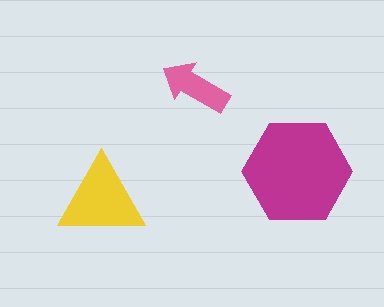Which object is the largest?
The magenta hexagon.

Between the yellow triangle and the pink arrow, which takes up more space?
The yellow triangle.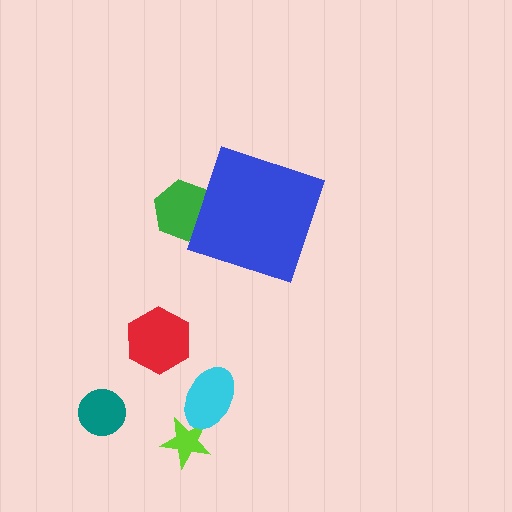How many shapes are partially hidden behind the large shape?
1 shape is partially hidden.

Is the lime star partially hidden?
No, the lime star is fully visible.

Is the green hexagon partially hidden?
Yes, the green hexagon is partially hidden behind the blue diamond.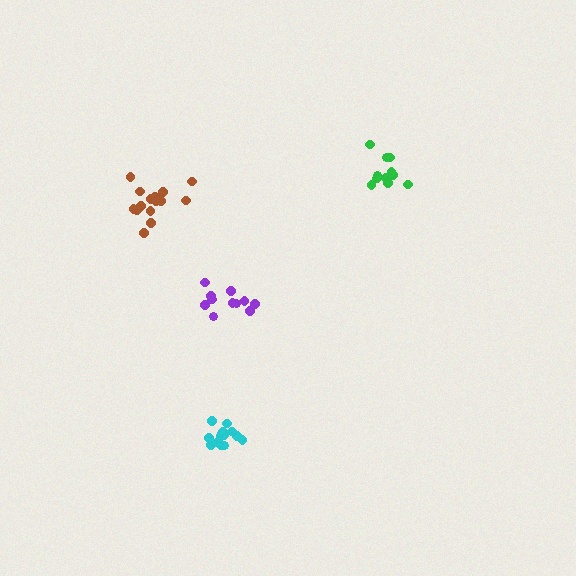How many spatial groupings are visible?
There are 4 spatial groupings.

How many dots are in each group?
Group 1: 11 dots, Group 2: 15 dots, Group 3: 14 dots, Group 4: 11 dots (51 total).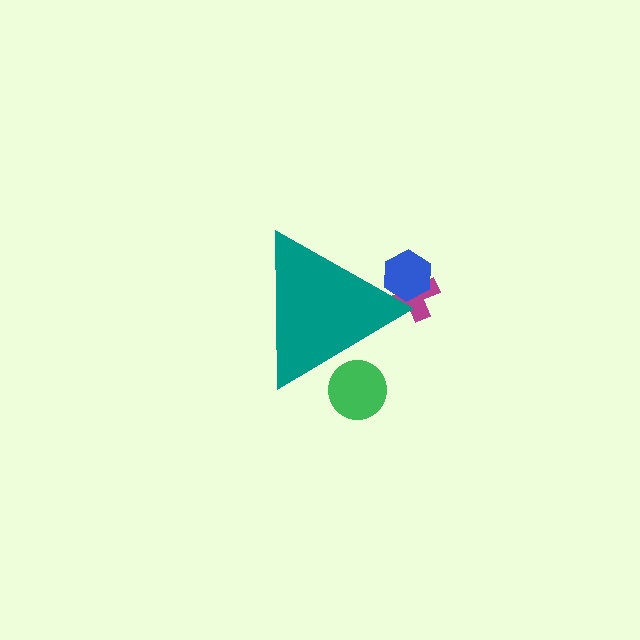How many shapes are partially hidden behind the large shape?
3 shapes are partially hidden.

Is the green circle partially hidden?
Yes, the green circle is partially hidden behind the teal triangle.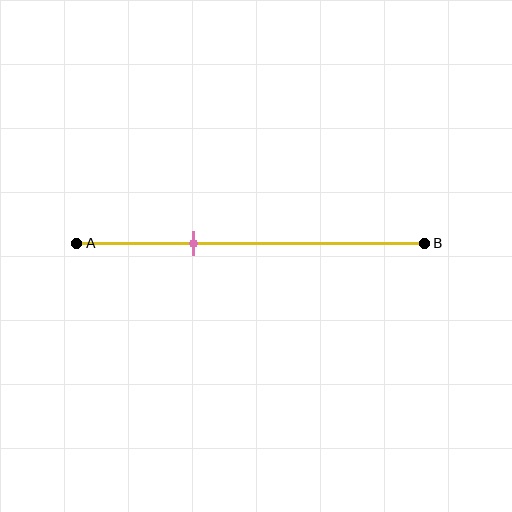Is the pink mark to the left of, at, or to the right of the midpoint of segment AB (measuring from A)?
The pink mark is to the left of the midpoint of segment AB.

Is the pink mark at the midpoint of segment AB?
No, the mark is at about 35% from A, not at the 50% midpoint.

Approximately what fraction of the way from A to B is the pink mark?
The pink mark is approximately 35% of the way from A to B.